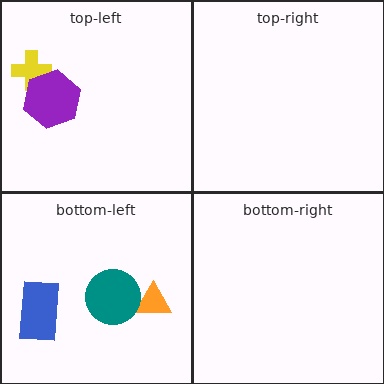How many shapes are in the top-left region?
2.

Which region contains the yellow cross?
The top-left region.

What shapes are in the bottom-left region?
The blue rectangle, the orange triangle, the teal circle.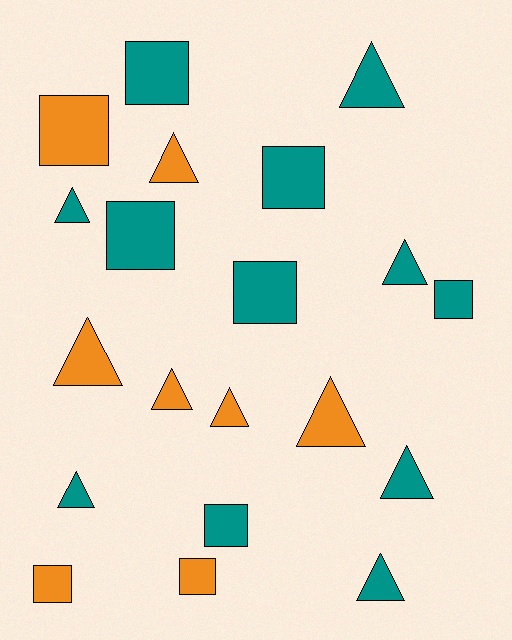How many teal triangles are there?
There are 6 teal triangles.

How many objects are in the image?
There are 20 objects.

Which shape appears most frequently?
Triangle, with 11 objects.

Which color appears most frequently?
Teal, with 12 objects.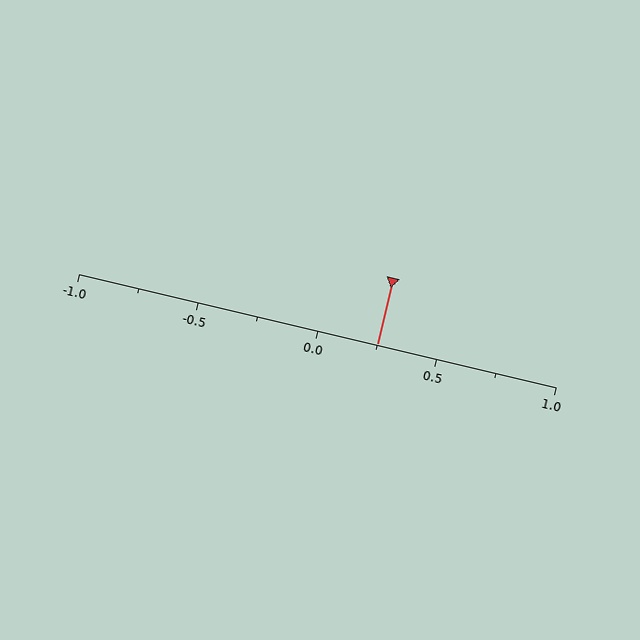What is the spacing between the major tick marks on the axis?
The major ticks are spaced 0.5 apart.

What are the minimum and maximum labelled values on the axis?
The axis runs from -1.0 to 1.0.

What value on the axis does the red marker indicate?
The marker indicates approximately 0.25.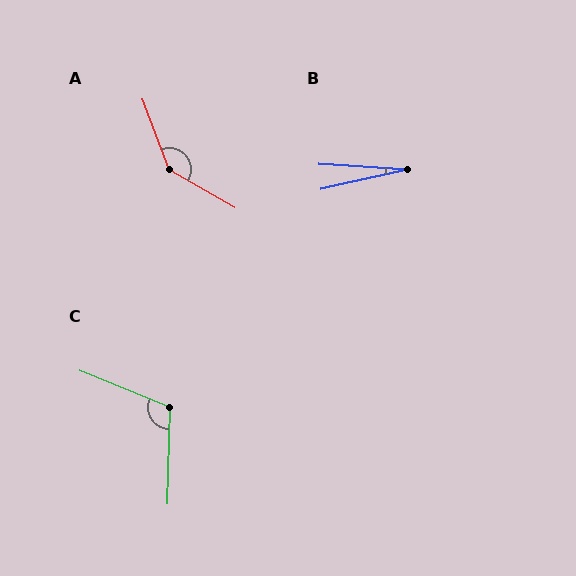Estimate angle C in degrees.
Approximately 111 degrees.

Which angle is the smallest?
B, at approximately 16 degrees.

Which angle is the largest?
A, at approximately 141 degrees.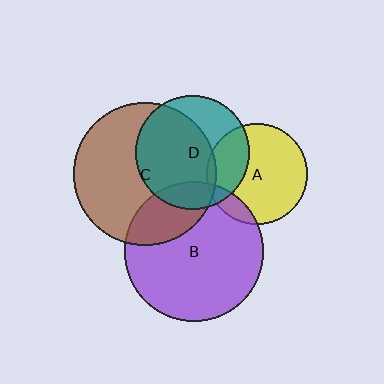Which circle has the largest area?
Circle C (brown).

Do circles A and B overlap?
Yes.